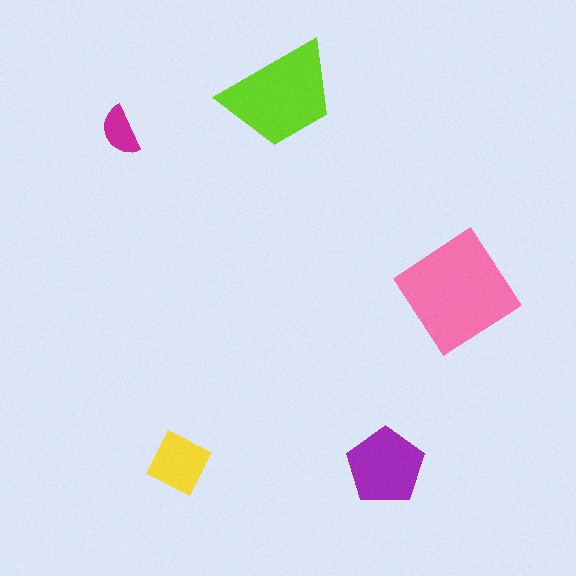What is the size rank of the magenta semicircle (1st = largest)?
5th.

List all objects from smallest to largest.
The magenta semicircle, the yellow diamond, the purple pentagon, the lime trapezoid, the pink diamond.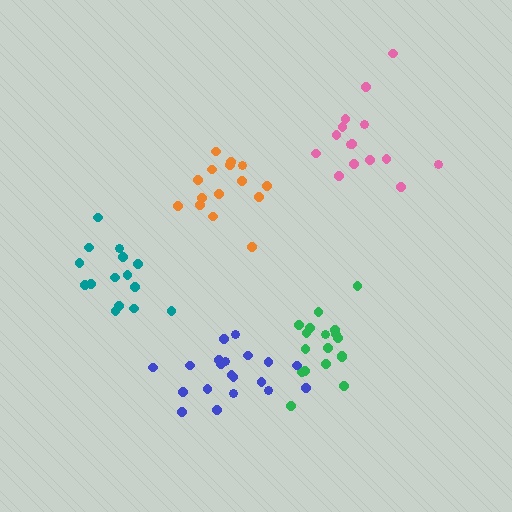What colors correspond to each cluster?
The clusters are colored: orange, green, pink, teal, blue.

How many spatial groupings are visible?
There are 5 spatial groupings.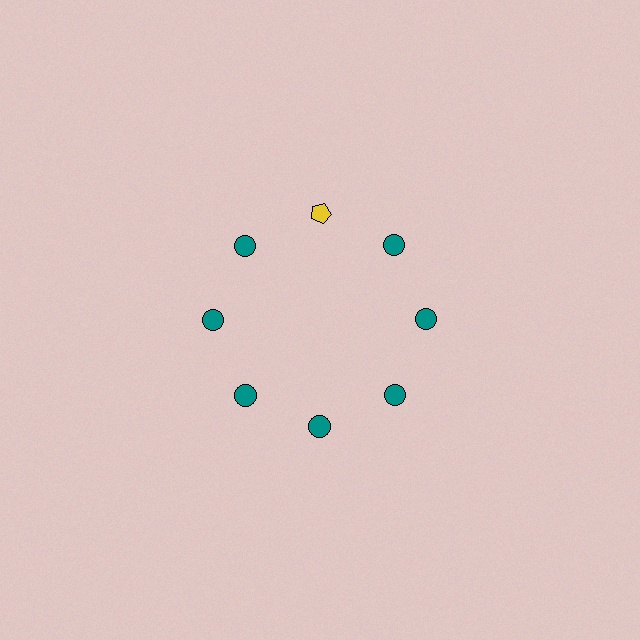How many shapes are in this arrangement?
There are 8 shapes arranged in a ring pattern.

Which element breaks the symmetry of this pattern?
The yellow pentagon at roughly the 12 o'clock position breaks the symmetry. All other shapes are teal circles.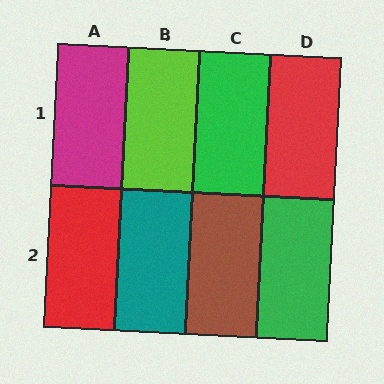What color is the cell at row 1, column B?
Lime.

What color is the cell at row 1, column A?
Magenta.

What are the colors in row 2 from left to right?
Red, teal, brown, green.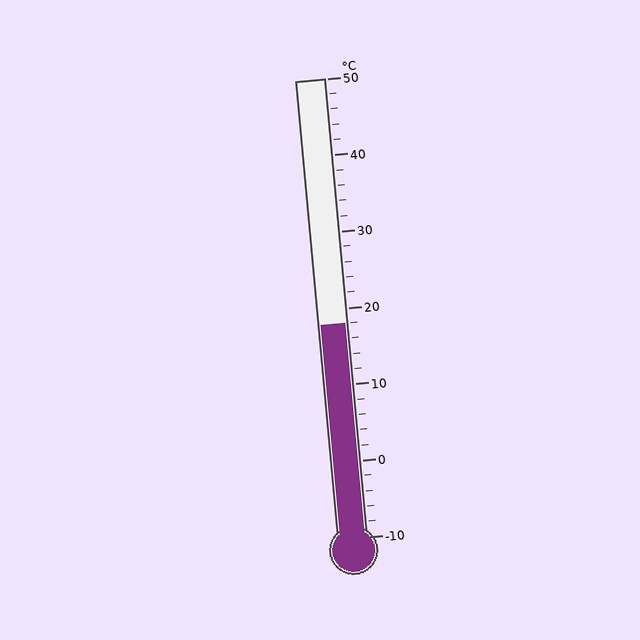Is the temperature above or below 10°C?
The temperature is above 10°C.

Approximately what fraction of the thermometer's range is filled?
The thermometer is filled to approximately 45% of its range.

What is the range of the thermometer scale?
The thermometer scale ranges from -10°C to 50°C.